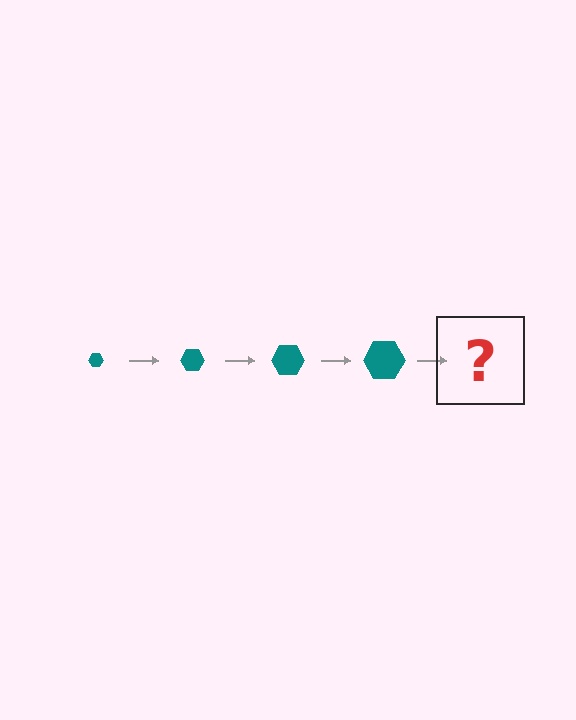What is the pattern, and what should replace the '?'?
The pattern is that the hexagon gets progressively larger each step. The '?' should be a teal hexagon, larger than the previous one.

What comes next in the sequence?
The next element should be a teal hexagon, larger than the previous one.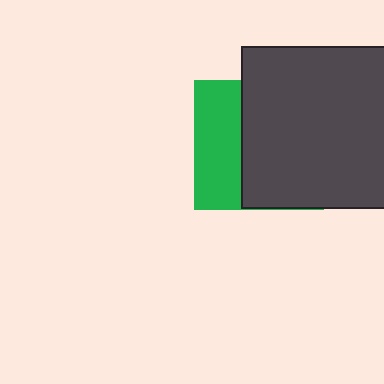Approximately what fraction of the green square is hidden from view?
Roughly 63% of the green square is hidden behind the dark gray square.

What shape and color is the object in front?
The object in front is a dark gray square.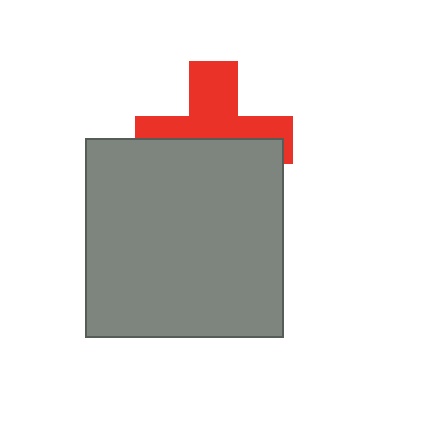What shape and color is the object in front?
The object in front is a gray square.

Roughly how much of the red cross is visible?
About half of it is visible (roughly 49%).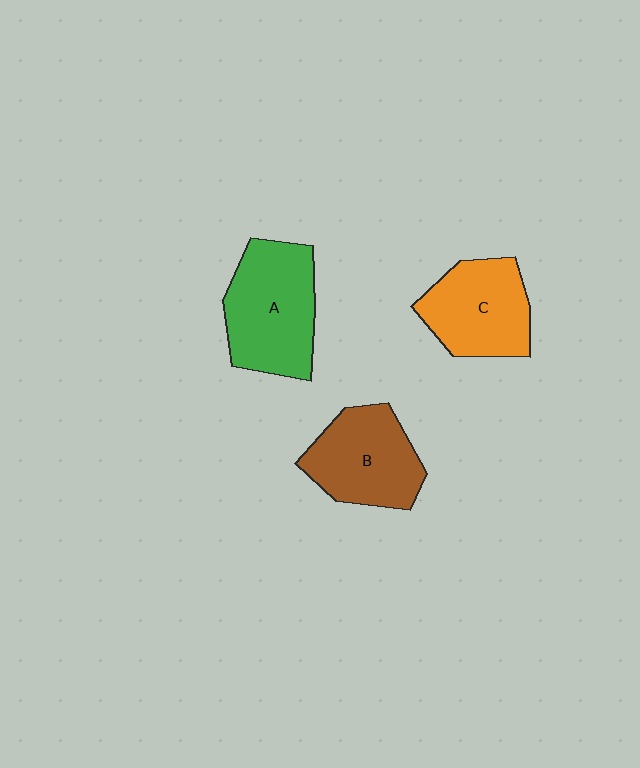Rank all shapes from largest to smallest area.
From largest to smallest: A (green), B (brown), C (orange).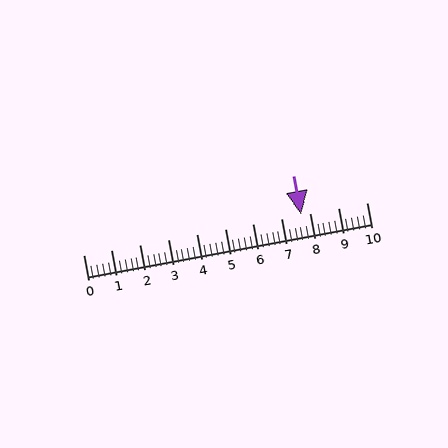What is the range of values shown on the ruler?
The ruler shows values from 0 to 10.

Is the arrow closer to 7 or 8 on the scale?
The arrow is closer to 8.